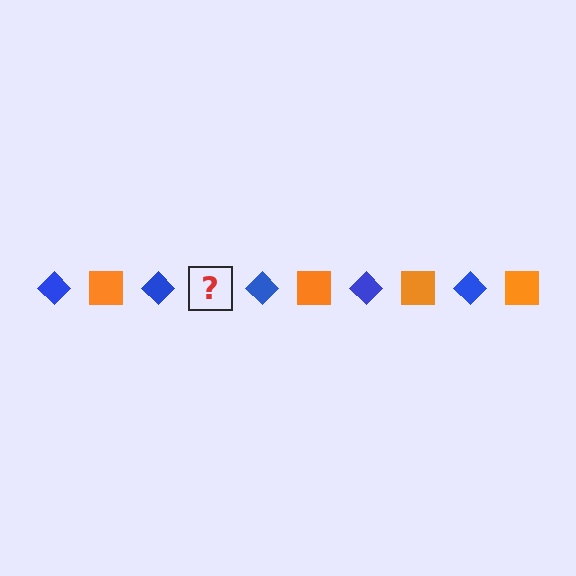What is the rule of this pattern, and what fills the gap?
The rule is that the pattern alternates between blue diamond and orange square. The gap should be filled with an orange square.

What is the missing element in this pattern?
The missing element is an orange square.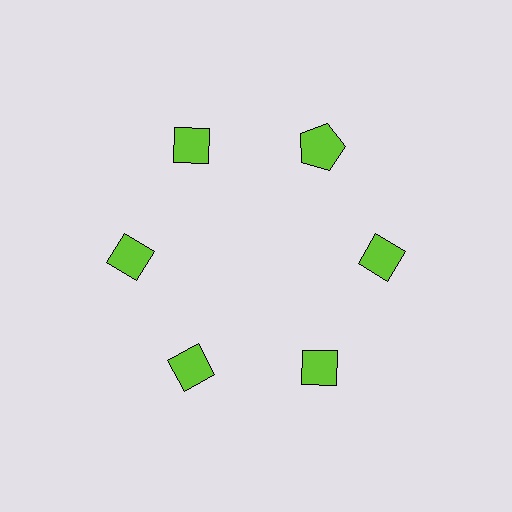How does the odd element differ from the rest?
It has a different shape: pentagon instead of diamond.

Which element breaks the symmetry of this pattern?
The lime pentagon at roughly the 1 o'clock position breaks the symmetry. All other shapes are lime diamonds.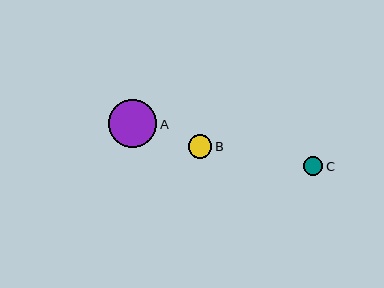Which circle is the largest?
Circle A is the largest with a size of approximately 48 pixels.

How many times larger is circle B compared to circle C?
Circle B is approximately 1.2 times the size of circle C.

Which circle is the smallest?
Circle C is the smallest with a size of approximately 19 pixels.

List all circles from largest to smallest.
From largest to smallest: A, B, C.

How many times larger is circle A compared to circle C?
Circle A is approximately 2.5 times the size of circle C.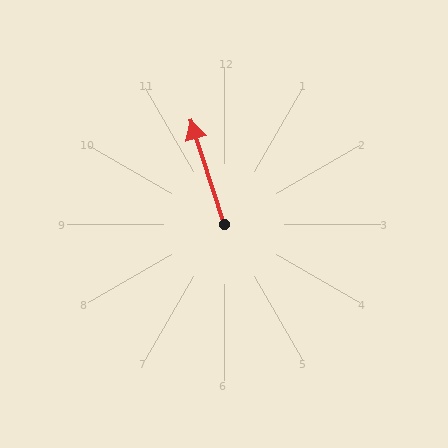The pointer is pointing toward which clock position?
Roughly 11 o'clock.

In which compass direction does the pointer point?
North.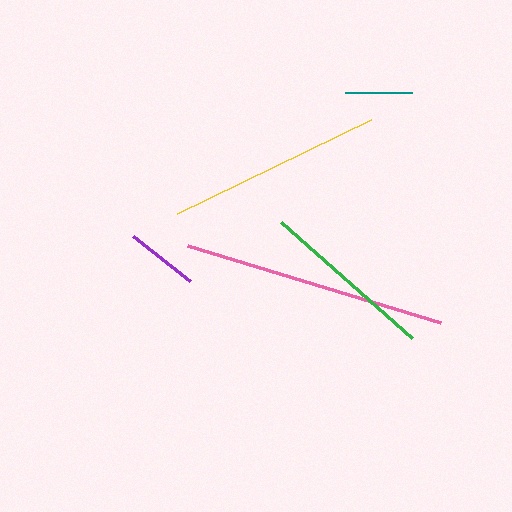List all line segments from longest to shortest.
From longest to shortest: pink, yellow, green, purple, teal.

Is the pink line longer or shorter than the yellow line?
The pink line is longer than the yellow line.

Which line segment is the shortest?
The teal line is the shortest at approximately 67 pixels.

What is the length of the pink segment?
The pink segment is approximately 264 pixels long.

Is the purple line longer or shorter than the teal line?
The purple line is longer than the teal line.